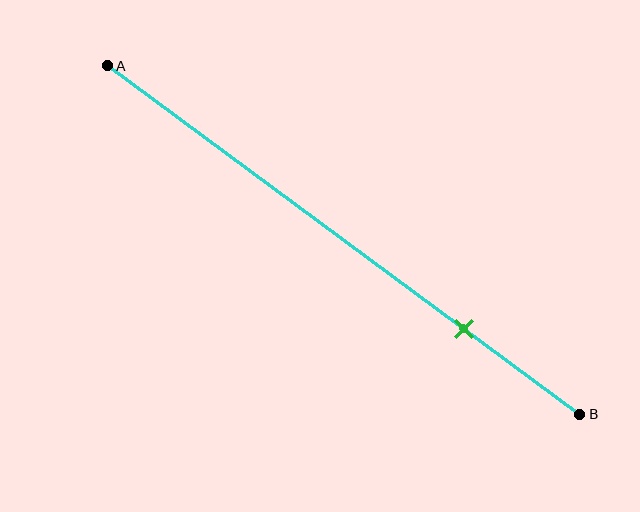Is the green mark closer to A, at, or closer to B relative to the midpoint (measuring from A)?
The green mark is closer to point B than the midpoint of segment AB.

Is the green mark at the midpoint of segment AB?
No, the mark is at about 75% from A, not at the 50% midpoint.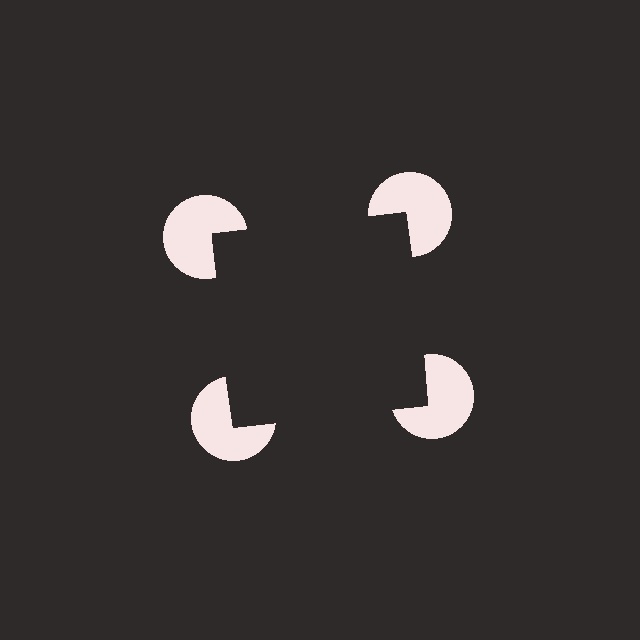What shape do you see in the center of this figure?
An illusory square — its edges are inferred from the aligned wedge cuts in the pac-man discs, not physically drawn.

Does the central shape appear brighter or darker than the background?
It typically appears slightly darker than the background, even though no actual brightness change is drawn.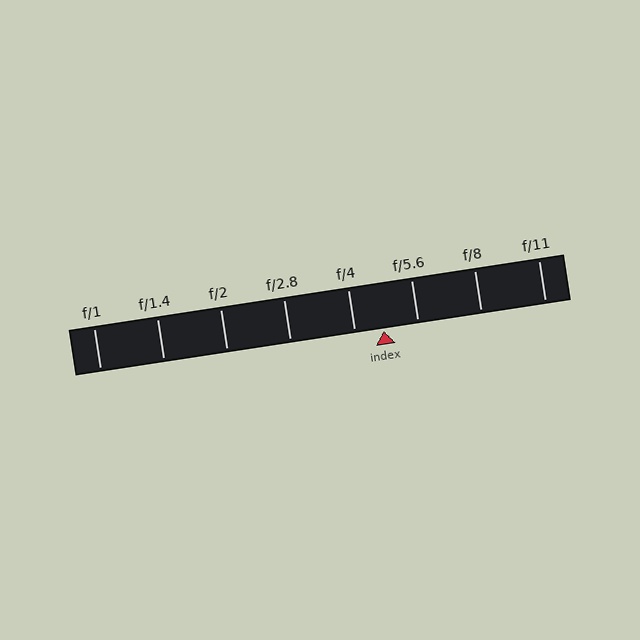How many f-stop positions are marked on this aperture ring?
There are 8 f-stop positions marked.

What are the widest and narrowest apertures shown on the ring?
The widest aperture shown is f/1 and the narrowest is f/11.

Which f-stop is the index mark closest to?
The index mark is closest to f/4.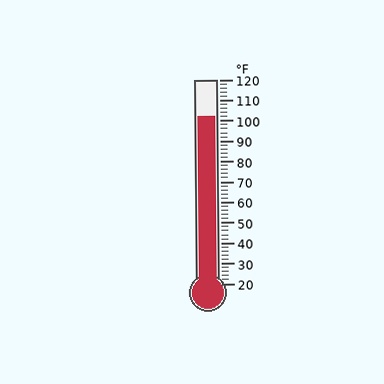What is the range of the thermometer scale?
The thermometer scale ranges from 20°F to 120°F.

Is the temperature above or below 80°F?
The temperature is above 80°F.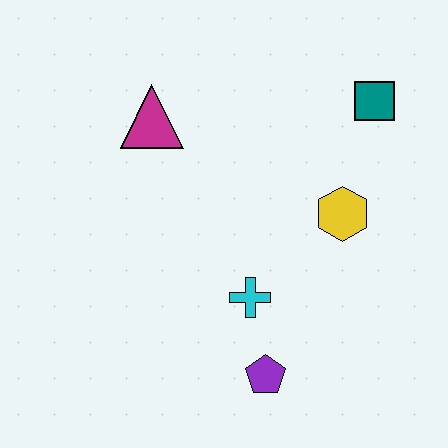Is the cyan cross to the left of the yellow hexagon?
Yes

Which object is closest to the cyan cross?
The purple pentagon is closest to the cyan cross.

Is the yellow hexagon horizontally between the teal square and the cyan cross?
Yes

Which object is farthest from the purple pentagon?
The teal square is farthest from the purple pentagon.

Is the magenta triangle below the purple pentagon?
No